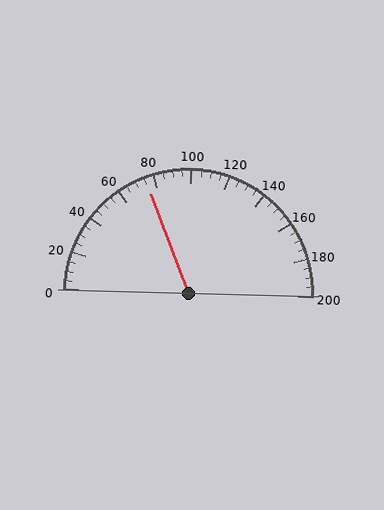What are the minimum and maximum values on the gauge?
The gauge ranges from 0 to 200.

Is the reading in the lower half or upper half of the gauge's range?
The reading is in the lower half of the range (0 to 200).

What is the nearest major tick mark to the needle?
The nearest major tick mark is 80.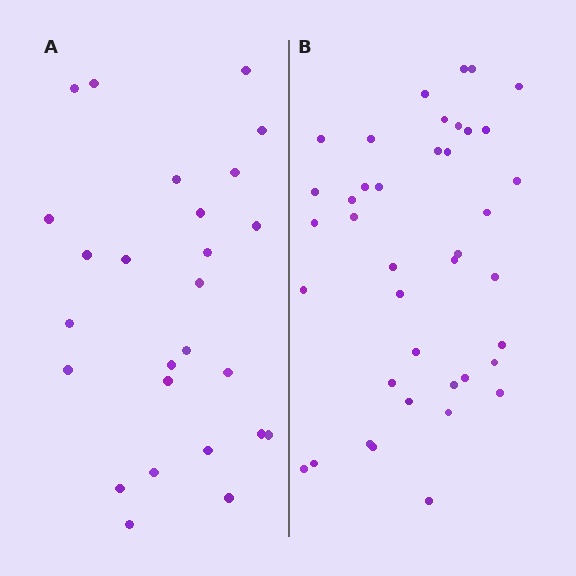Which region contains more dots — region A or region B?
Region B (the right region) has more dots.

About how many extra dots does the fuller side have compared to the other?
Region B has approximately 15 more dots than region A.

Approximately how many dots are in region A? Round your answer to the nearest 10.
About 30 dots. (The exact count is 26, which rounds to 30.)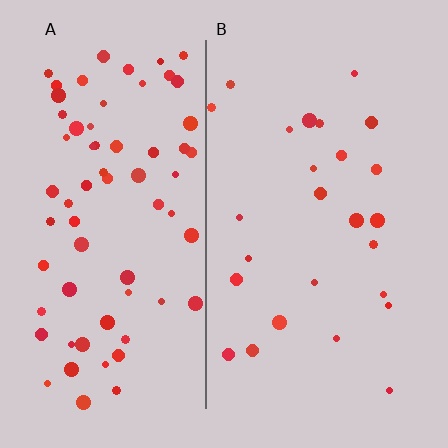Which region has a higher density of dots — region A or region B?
A (the left).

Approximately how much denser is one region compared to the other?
Approximately 2.6× — region A over region B.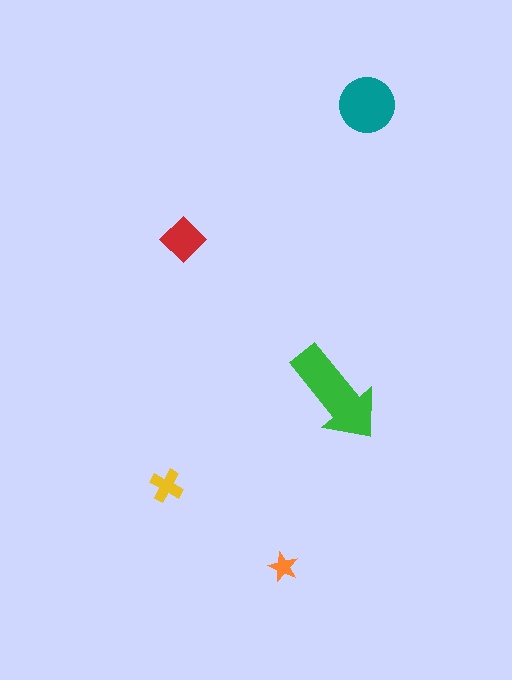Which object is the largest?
The green arrow.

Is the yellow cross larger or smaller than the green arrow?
Smaller.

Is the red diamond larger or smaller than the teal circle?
Smaller.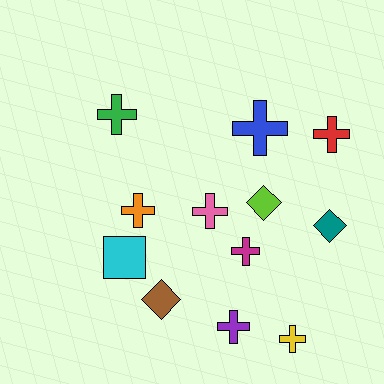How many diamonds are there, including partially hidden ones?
There are 3 diamonds.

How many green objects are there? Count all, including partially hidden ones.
There is 1 green object.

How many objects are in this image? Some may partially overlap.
There are 12 objects.